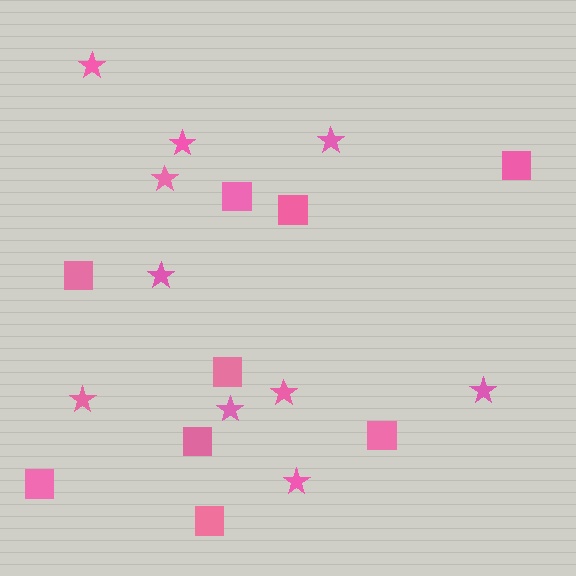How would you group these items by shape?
There are 2 groups: one group of stars (10) and one group of squares (9).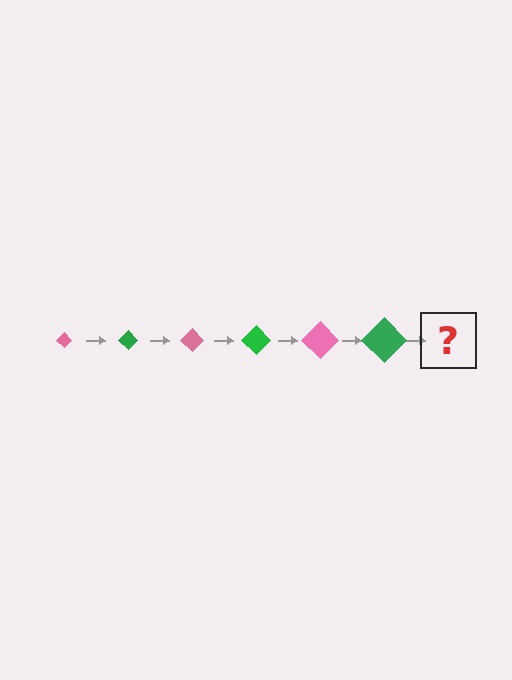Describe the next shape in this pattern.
It should be a pink diamond, larger than the previous one.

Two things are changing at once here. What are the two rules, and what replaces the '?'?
The two rules are that the diamond grows larger each step and the color cycles through pink and green. The '?' should be a pink diamond, larger than the previous one.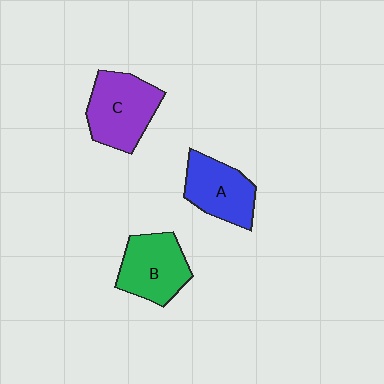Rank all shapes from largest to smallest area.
From largest to smallest: C (purple), B (green), A (blue).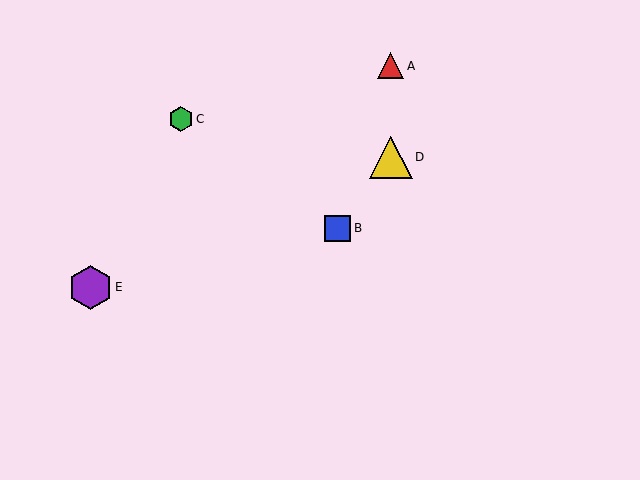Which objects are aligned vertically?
Objects A, D are aligned vertically.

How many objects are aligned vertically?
2 objects (A, D) are aligned vertically.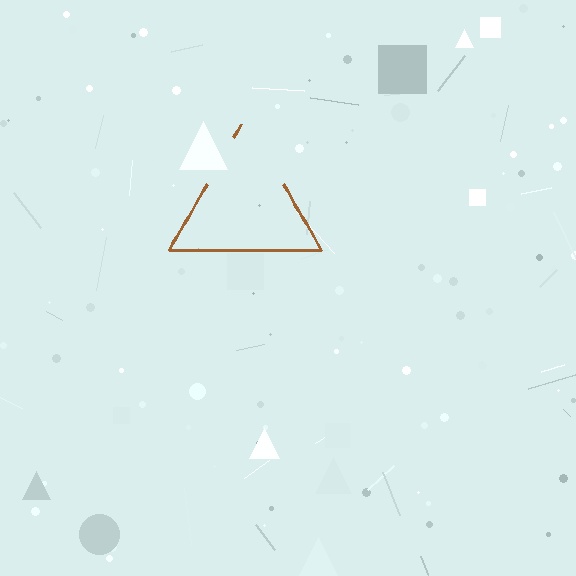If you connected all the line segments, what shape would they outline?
They would outline a triangle.